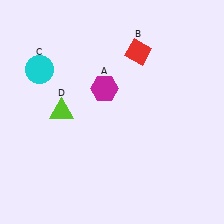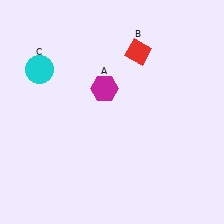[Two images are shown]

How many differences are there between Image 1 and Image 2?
There is 1 difference between the two images.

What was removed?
The lime triangle (D) was removed in Image 2.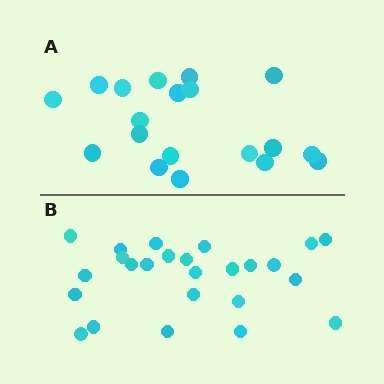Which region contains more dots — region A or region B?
Region B (the bottom region) has more dots.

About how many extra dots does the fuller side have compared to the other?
Region B has about 6 more dots than region A.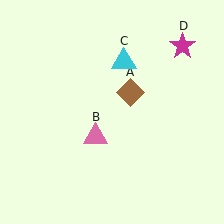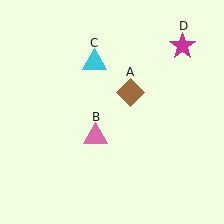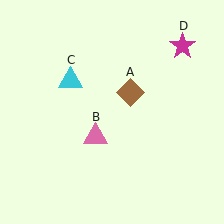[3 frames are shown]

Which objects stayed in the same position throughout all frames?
Brown diamond (object A) and pink triangle (object B) and magenta star (object D) remained stationary.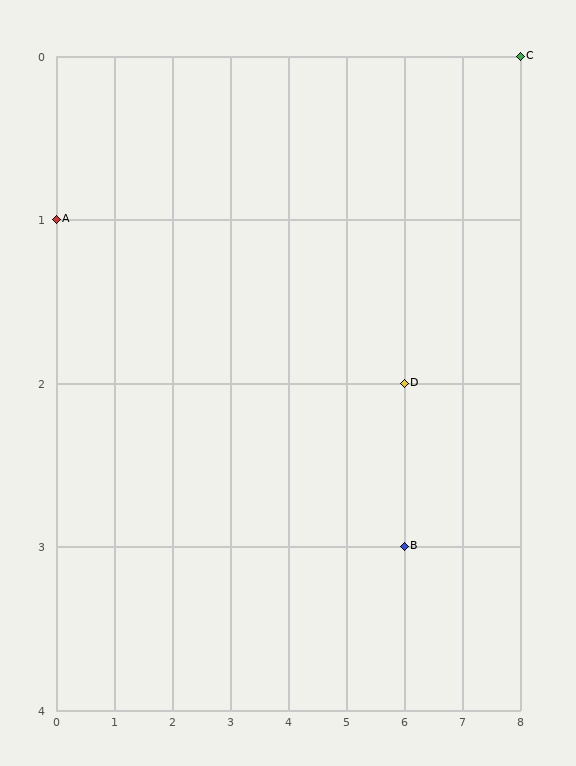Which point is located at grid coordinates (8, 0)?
Point C is at (8, 0).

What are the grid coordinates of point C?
Point C is at grid coordinates (8, 0).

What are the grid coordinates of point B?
Point B is at grid coordinates (6, 3).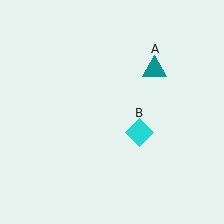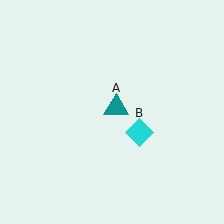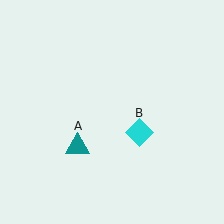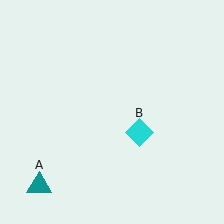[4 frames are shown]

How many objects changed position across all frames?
1 object changed position: teal triangle (object A).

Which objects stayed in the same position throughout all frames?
Cyan diamond (object B) remained stationary.